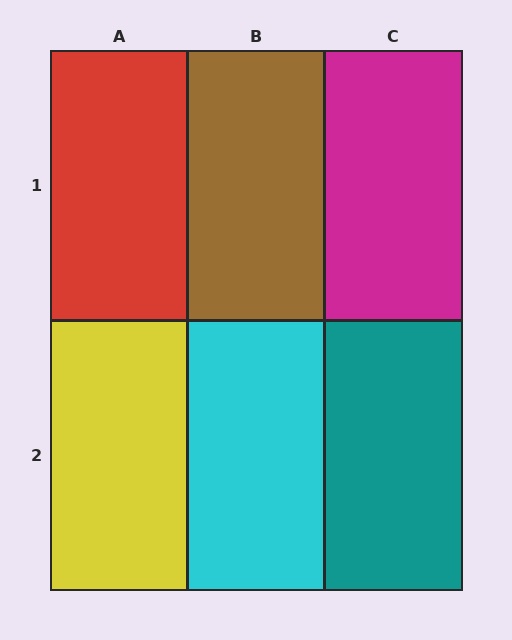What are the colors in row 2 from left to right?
Yellow, cyan, teal.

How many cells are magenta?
1 cell is magenta.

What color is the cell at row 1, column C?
Magenta.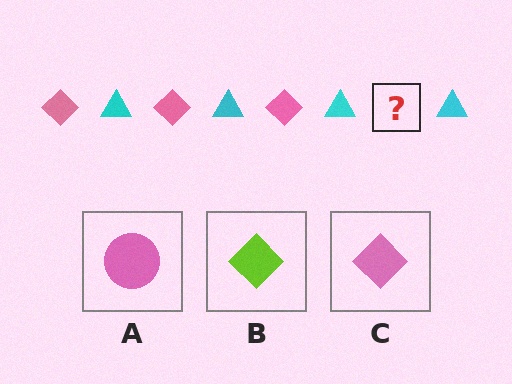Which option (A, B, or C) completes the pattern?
C.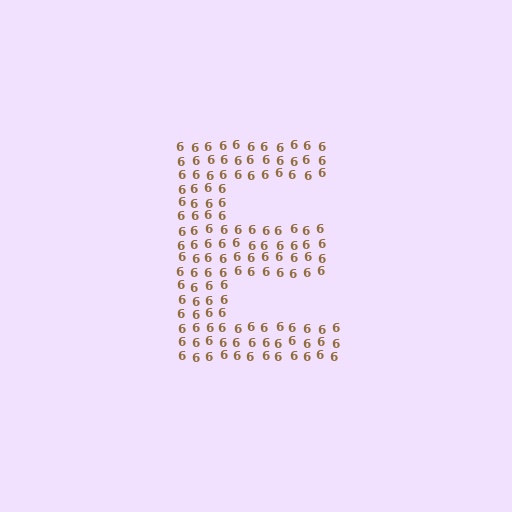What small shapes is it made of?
It is made of small digit 6's.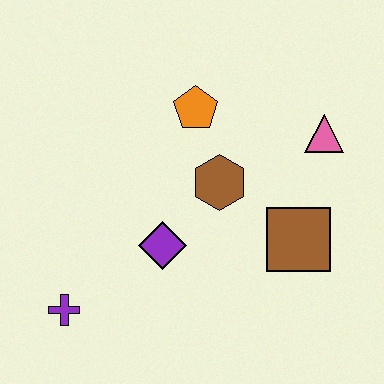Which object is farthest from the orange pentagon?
The purple cross is farthest from the orange pentagon.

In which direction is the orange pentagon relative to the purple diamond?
The orange pentagon is above the purple diamond.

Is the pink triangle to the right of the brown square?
Yes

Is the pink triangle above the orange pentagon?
No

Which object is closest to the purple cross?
The purple diamond is closest to the purple cross.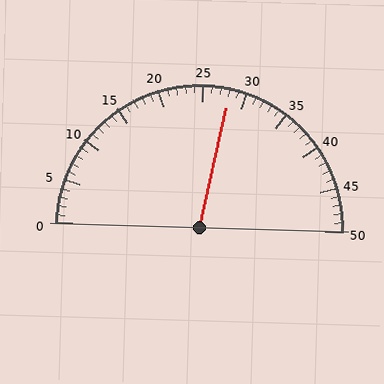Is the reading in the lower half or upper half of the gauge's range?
The reading is in the upper half of the range (0 to 50).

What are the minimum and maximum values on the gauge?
The gauge ranges from 0 to 50.